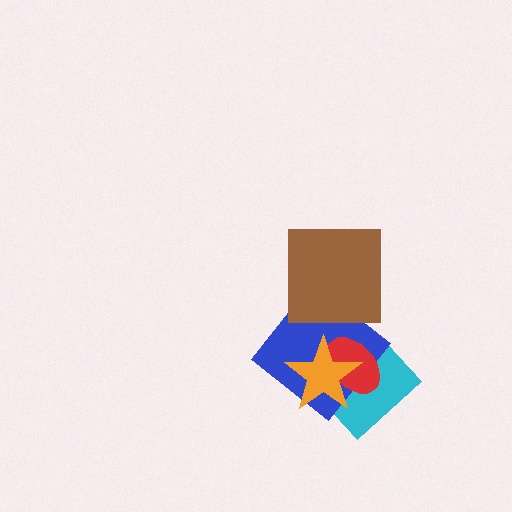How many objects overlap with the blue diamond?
4 objects overlap with the blue diamond.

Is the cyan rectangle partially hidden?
Yes, it is partially covered by another shape.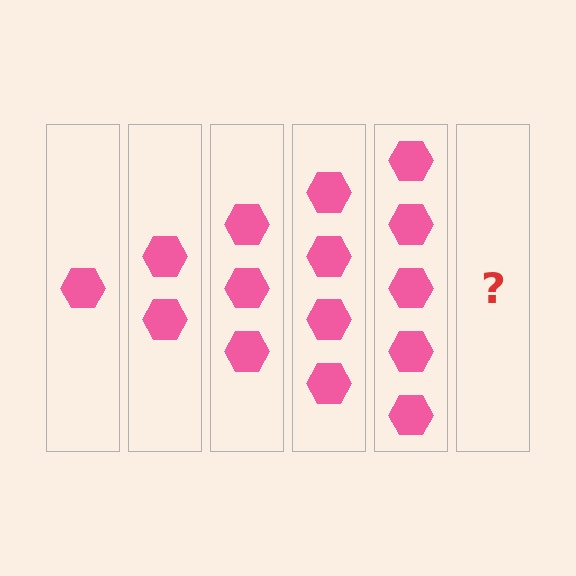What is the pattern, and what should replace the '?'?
The pattern is that each step adds one more hexagon. The '?' should be 6 hexagons.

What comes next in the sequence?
The next element should be 6 hexagons.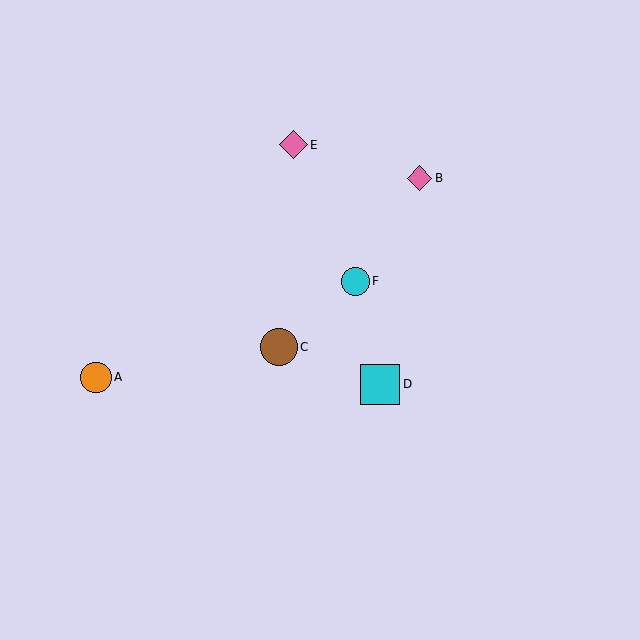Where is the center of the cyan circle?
The center of the cyan circle is at (355, 281).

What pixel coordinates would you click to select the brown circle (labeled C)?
Click at (279, 347) to select the brown circle C.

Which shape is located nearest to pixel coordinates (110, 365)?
The orange circle (labeled A) at (96, 377) is nearest to that location.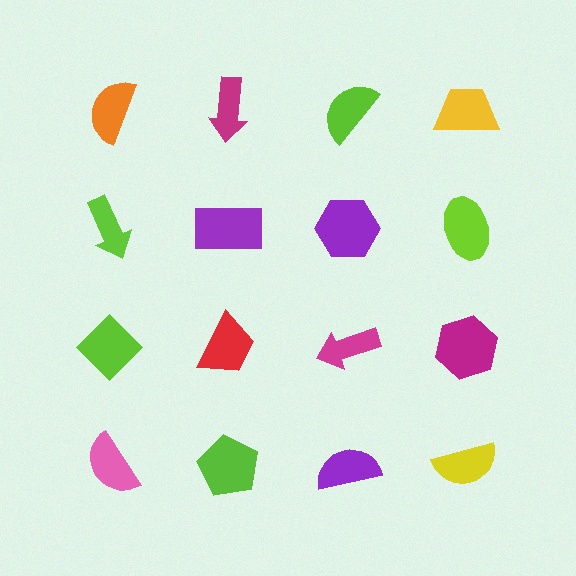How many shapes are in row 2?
4 shapes.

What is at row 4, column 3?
A purple semicircle.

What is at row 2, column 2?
A purple rectangle.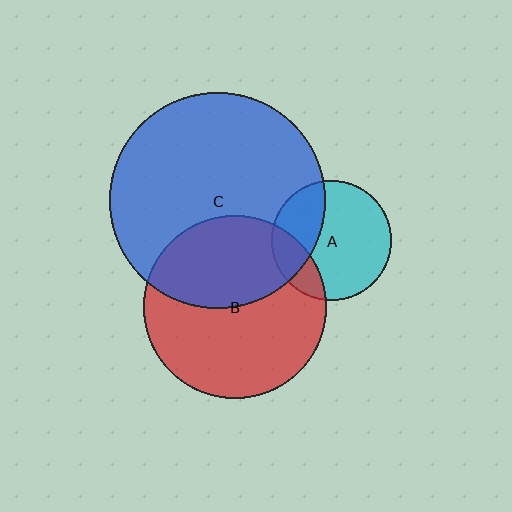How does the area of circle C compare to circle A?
Approximately 3.2 times.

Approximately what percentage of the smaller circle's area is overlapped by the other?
Approximately 30%.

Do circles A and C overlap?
Yes.